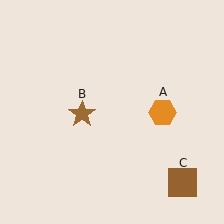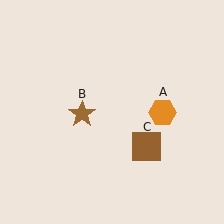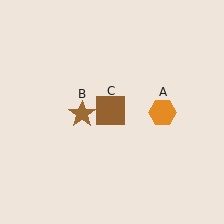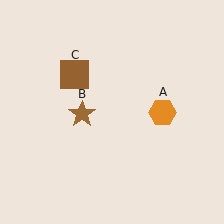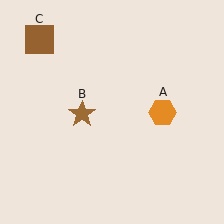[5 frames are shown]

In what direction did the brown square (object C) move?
The brown square (object C) moved up and to the left.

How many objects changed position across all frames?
1 object changed position: brown square (object C).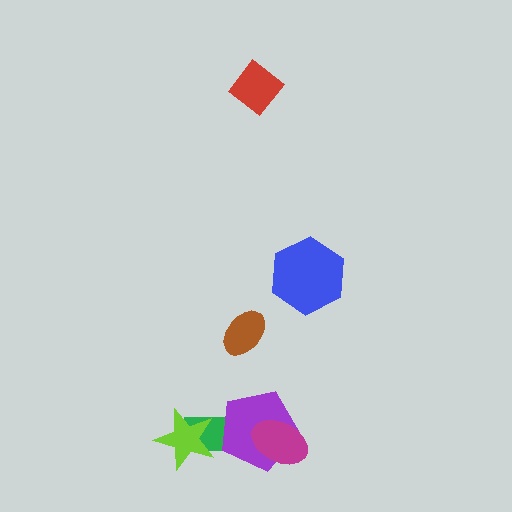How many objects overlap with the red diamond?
0 objects overlap with the red diamond.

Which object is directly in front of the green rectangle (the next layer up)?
The purple pentagon is directly in front of the green rectangle.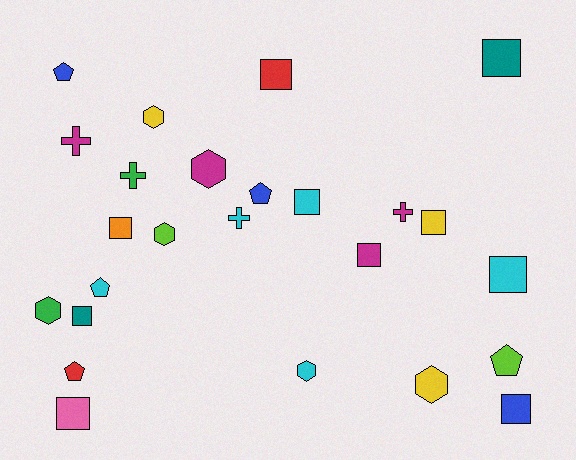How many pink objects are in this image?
There is 1 pink object.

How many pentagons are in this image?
There are 5 pentagons.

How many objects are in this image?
There are 25 objects.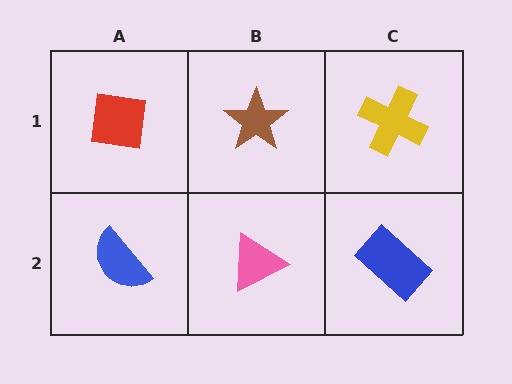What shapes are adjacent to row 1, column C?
A blue rectangle (row 2, column C), a brown star (row 1, column B).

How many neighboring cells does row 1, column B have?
3.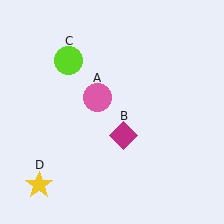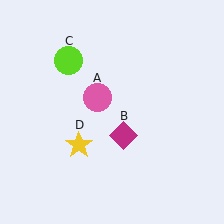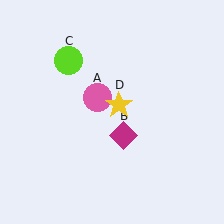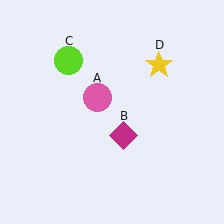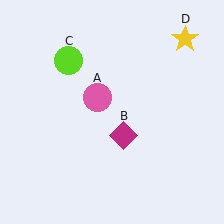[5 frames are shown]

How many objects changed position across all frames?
1 object changed position: yellow star (object D).